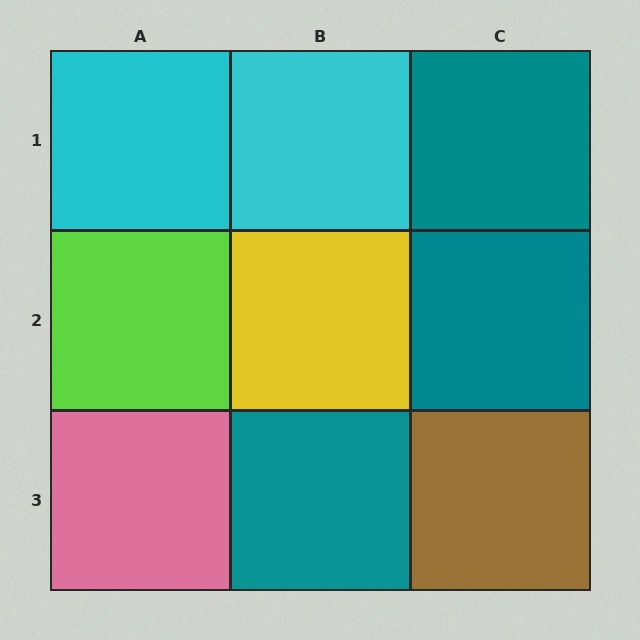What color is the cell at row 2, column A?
Lime.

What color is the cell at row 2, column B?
Yellow.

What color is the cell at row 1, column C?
Teal.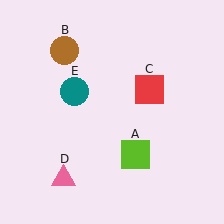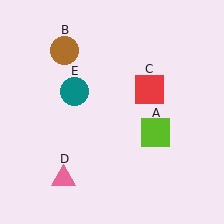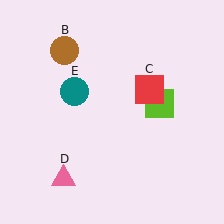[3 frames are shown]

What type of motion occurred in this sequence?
The lime square (object A) rotated counterclockwise around the center of the scene.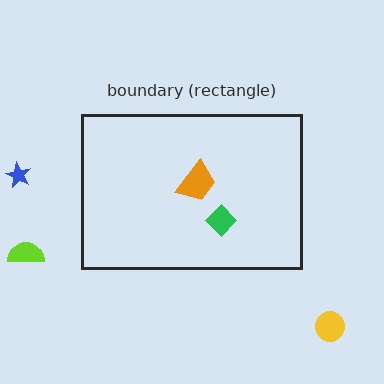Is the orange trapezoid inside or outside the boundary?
Inside.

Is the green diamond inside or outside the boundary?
Inside.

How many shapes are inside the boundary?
2 inside, 3 outside.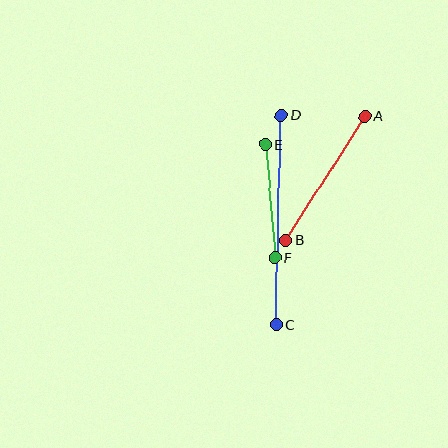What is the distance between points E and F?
The distance is approximately 114 pixels.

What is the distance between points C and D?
The distance is approximately 209 pixels.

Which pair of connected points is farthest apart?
Points C and D are farthest apart.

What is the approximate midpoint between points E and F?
The midpoint is at approximately (270, 201) pixels.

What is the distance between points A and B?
The distance is approximately 147 pixels.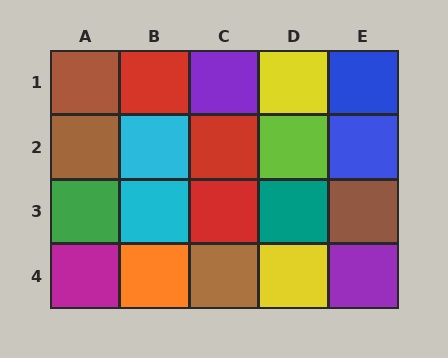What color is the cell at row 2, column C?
Red.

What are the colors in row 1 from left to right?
Brown, red, purple, yellow, blue.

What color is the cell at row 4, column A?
Magenta.